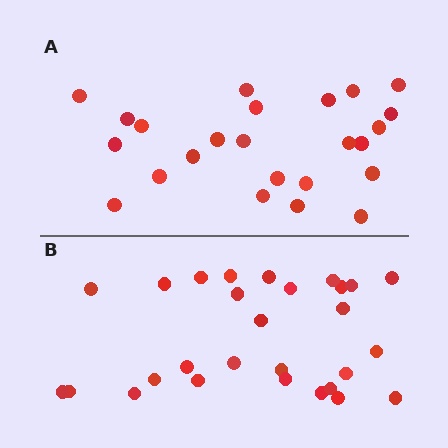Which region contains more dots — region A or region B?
Region B (the bottom region) has more dots.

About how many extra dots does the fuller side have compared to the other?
Region B has about 4 more dots than region A.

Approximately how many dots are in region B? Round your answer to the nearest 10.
About 30 dots. (The exact count is 28, which rounds to 30.)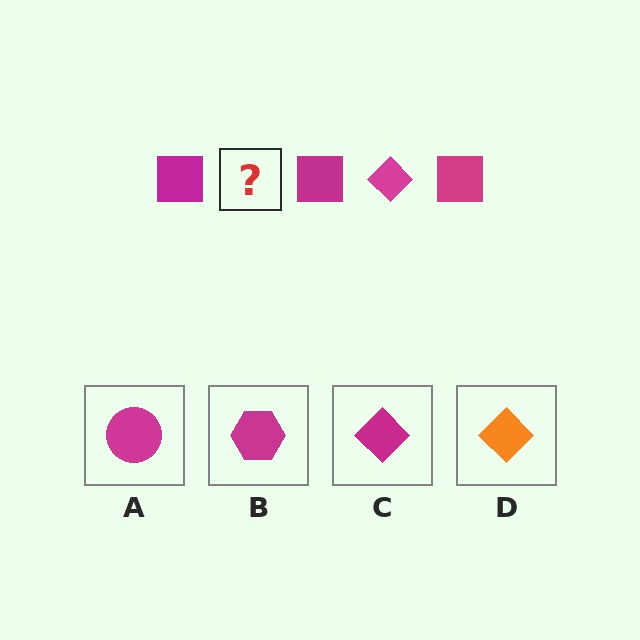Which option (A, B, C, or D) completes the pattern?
C.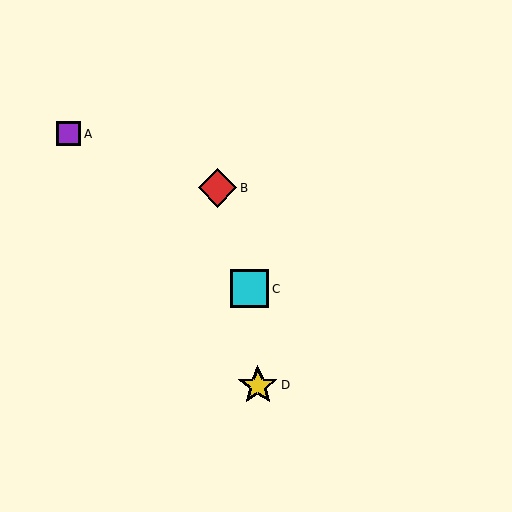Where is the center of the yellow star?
The center of the yellow star is at (258, 385).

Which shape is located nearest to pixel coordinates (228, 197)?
The red diamond (labeled B) at (217, 188) is nearest to that location.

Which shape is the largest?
The yellow star (labeled D) is the largest.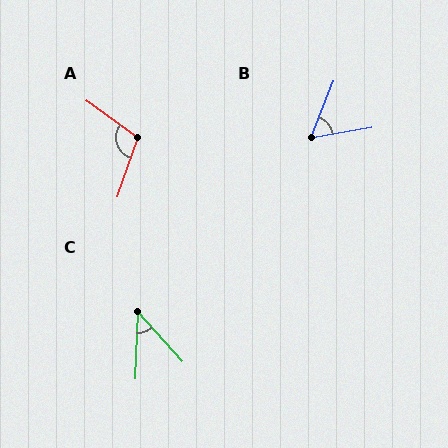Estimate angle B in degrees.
Approximately 59 degrees.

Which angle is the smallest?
C, at approximately 44 degrees.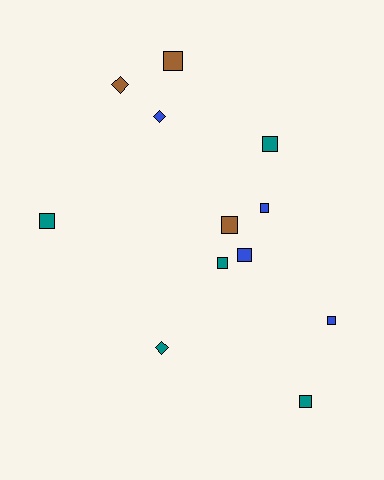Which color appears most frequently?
Teal, with 5 objects.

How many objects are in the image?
There are 12 objects.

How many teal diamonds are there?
There is 1 teal diamond.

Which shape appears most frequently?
Square, with 9 objects.